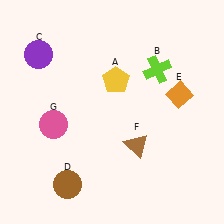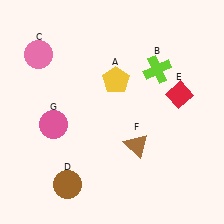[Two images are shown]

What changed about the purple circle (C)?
In Image 1, C is purple. In Image 2, it changed to pink.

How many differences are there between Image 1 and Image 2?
There are 2 differences between the two images.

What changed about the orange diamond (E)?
In Image 1, E is orange. In Image 2, it changed to red.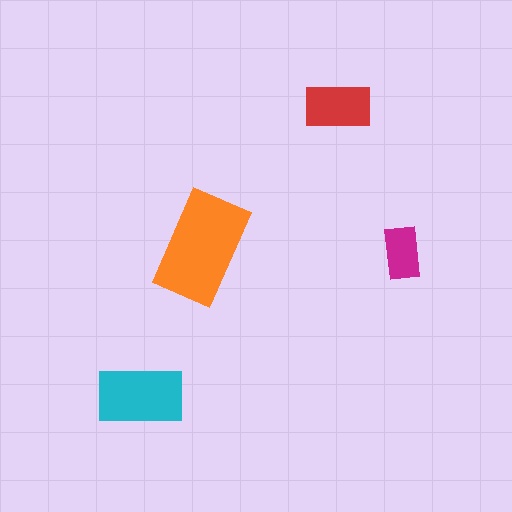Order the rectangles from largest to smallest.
the orange one, the cyan one, the red one, the magenta one.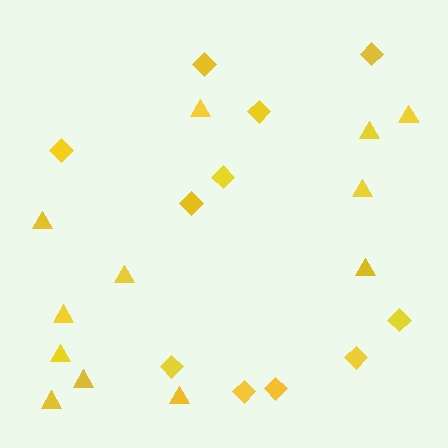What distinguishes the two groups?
There are 2 groups: one group of diamonds (11) and one group of triangles (12).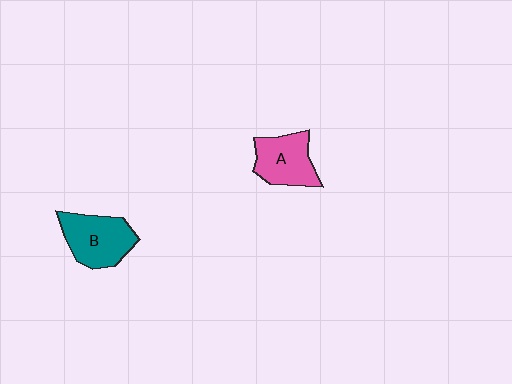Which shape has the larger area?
Shape B (teal).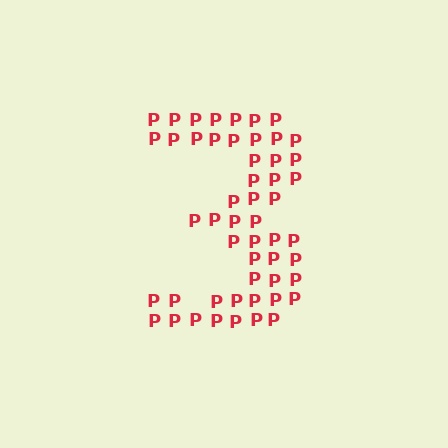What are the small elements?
The small elements are letter P's.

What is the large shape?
The large shape is the digit 3.